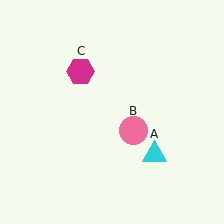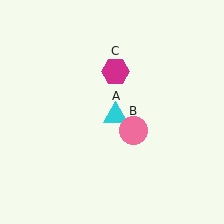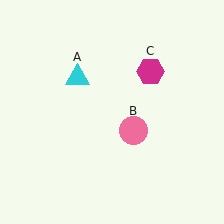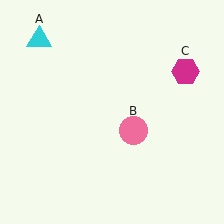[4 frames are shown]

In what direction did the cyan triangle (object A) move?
The cyan triangle (object A) moved up and to the left.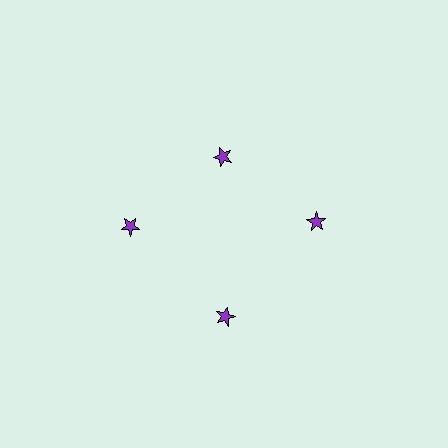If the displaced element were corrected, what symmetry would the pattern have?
It would have 4-fold rotational symmetry — the pattern would map onto itself every 90 degrees.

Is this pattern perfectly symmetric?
No. The 4 purple stars are arranged in a ring, but one element near the 12 o'clock position is pulled inward toward the center, breaking the 4-fold rotational symmetry.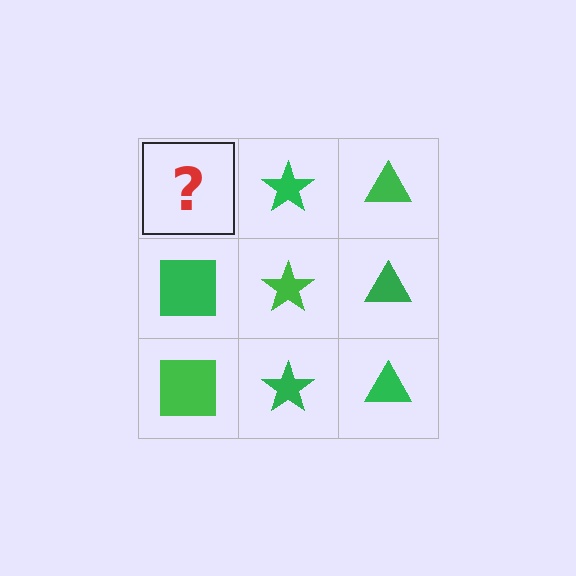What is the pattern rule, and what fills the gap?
The rule is that each column has a consistent shape. The gap should be filled with a green square.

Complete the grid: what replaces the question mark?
The question mark should be replaced with a green square.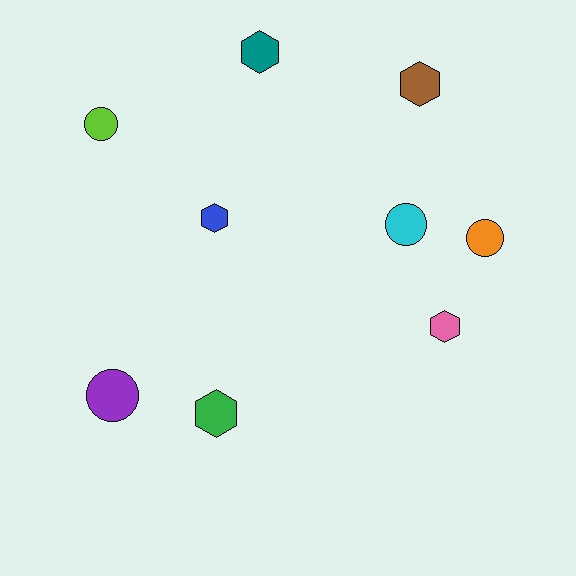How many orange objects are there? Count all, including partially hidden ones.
There is 1 orange object.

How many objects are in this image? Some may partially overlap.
There are 9 objects.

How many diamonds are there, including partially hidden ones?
There are no diamonds.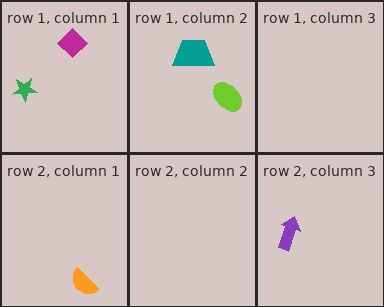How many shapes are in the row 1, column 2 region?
2.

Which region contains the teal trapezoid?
The row 1, column 2 region.